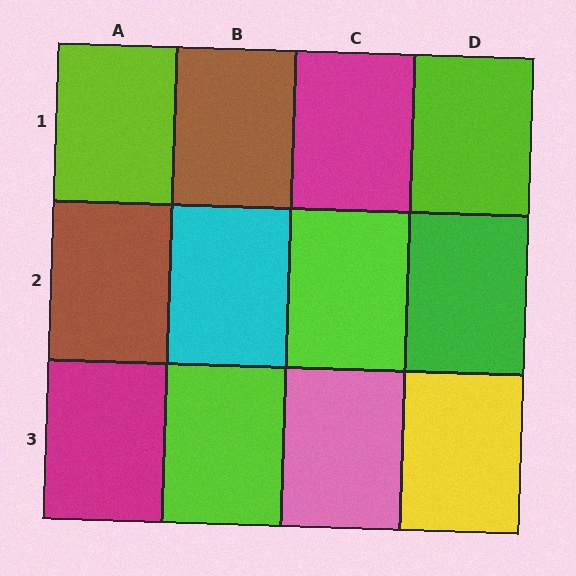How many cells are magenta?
2 cells are magenta.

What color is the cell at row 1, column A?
Lime.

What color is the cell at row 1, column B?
Brown.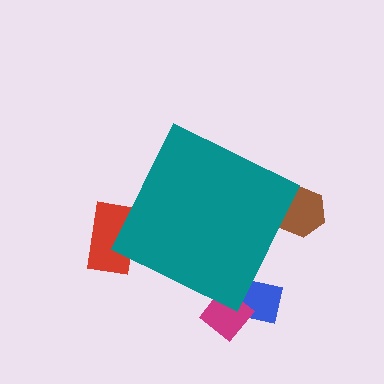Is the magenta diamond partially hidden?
Yes, the magenta diamond is partially hidden behind the teal diamond.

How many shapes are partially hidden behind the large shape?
4 shapes are partially hidden.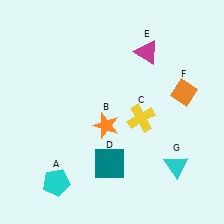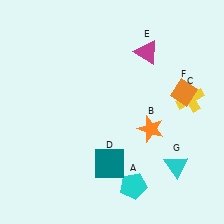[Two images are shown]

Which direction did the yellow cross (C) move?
The yellow cross (C) moved right.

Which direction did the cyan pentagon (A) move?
The cyan pentagon (A) moved right.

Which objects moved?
The objects that moved are: the cyan pentagon (A), the orange star (B), the yellow cross (C).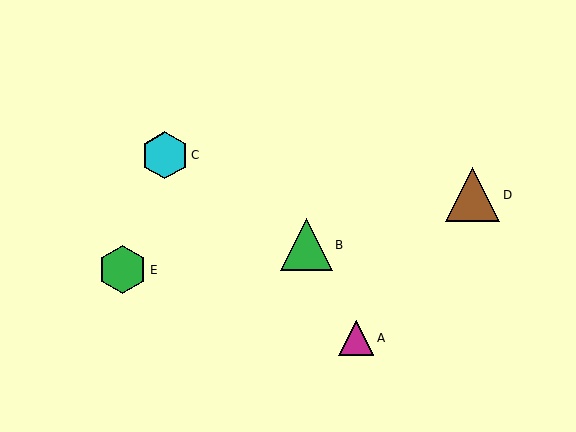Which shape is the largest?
The brown triangle (labeled D) is the largest.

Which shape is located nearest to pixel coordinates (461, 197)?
The brown triangle (labeled D) at (472, 195) is nearest to that location.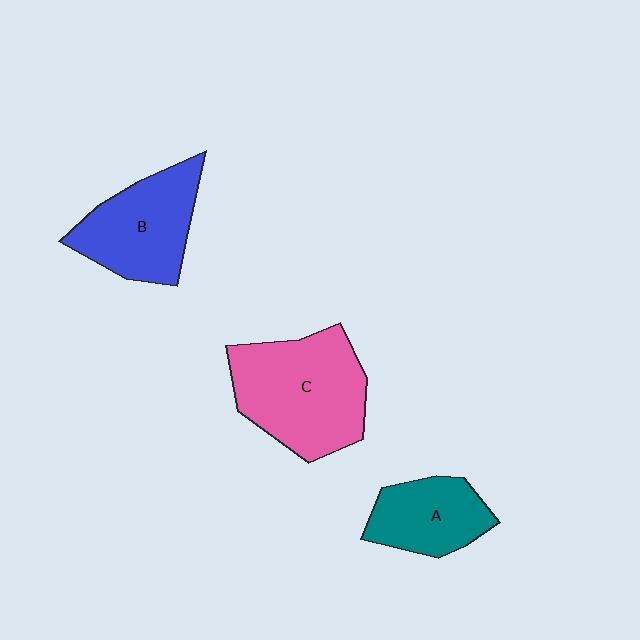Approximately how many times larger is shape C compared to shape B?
Approximately 1.3 times.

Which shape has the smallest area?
Shape A (teal).